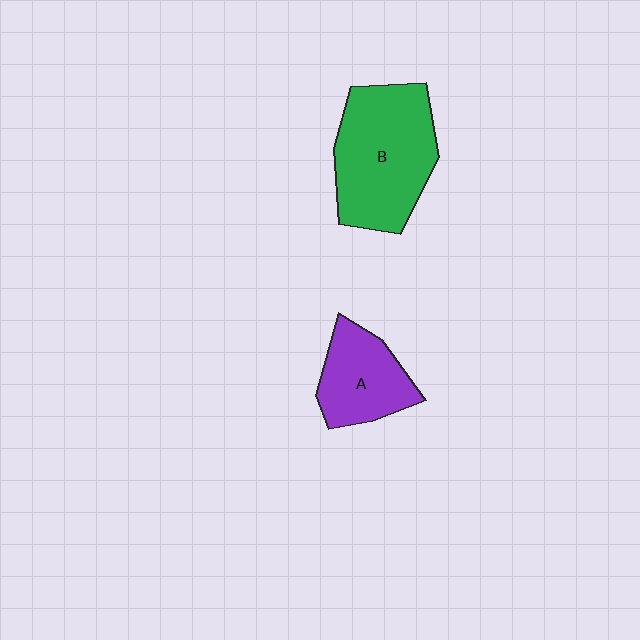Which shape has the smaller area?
Shape A (purple).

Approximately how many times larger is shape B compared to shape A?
Approximately 1.7 times.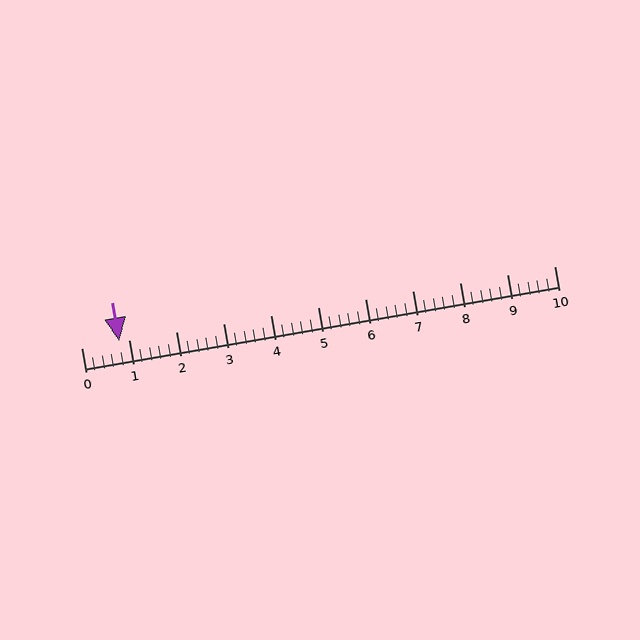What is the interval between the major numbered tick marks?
The major tick marks are spaced 1 units apart.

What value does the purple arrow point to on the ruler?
The purple arrow points to approximately 0.8.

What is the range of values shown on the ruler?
The ruler shows values from 0 to 10.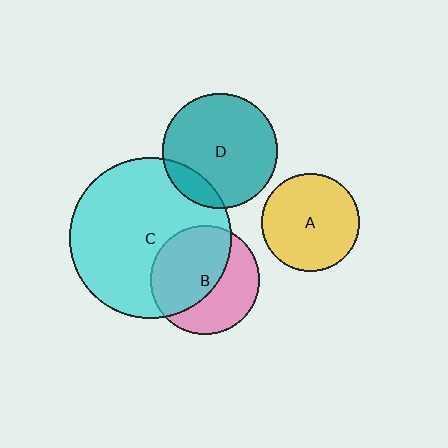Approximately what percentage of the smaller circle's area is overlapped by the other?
Approximately 15%.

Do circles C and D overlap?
Yes.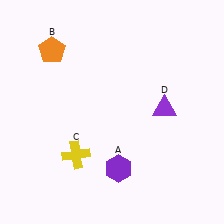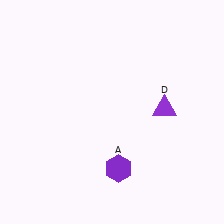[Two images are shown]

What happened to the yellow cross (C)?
The yellow cross (C) was removed in Image 2. It was in the bottom-left area of Image 1.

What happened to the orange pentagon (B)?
The orange pentagon (B) was removed in Image 2. It was in the top-left area of Image 1.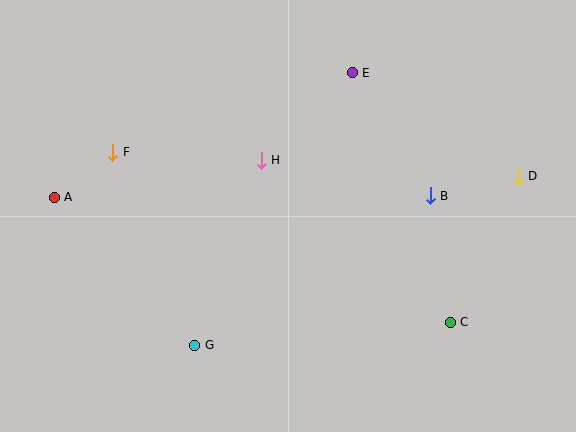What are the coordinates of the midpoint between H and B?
The midpoint between H and B is at (346, 178).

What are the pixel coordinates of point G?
Point G is at (195, 345).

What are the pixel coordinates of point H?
Point H is at (261, 160).